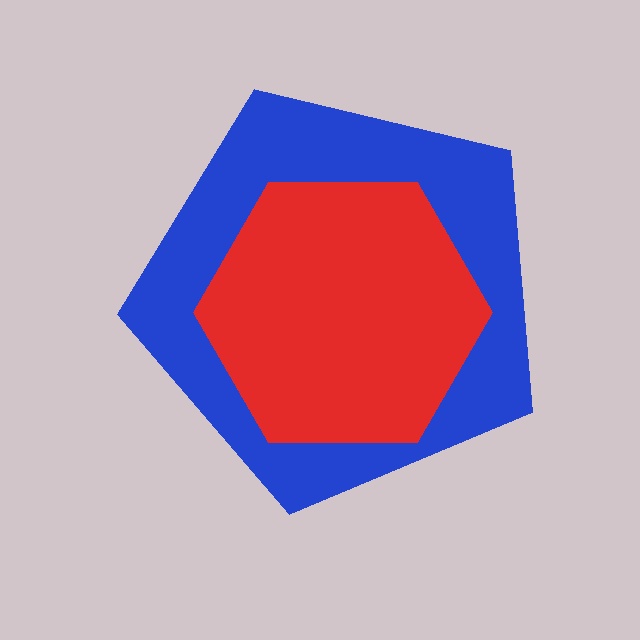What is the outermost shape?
The blue pentagon.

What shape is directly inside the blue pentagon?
The red hexagon.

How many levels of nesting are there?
2.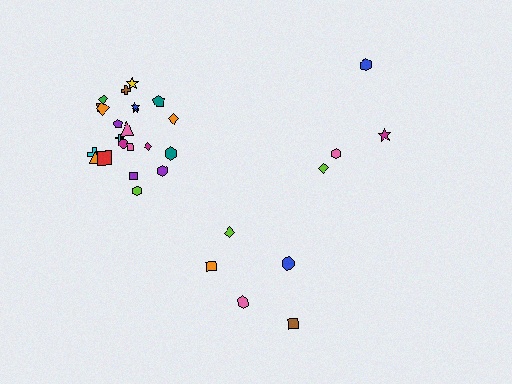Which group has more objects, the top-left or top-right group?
The top-left group.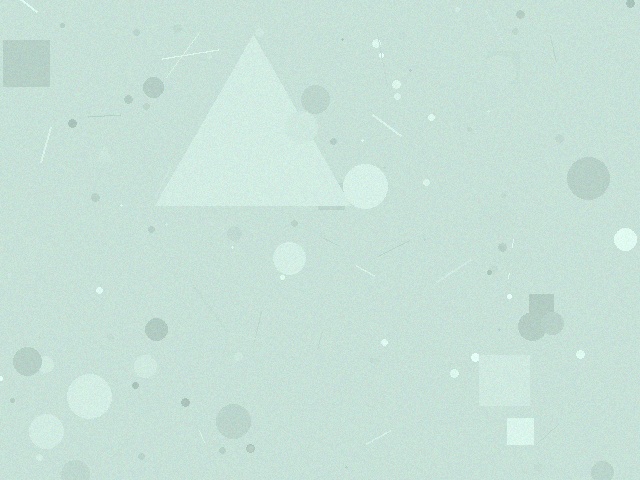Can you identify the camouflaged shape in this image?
The camouflaged shape is a triangle.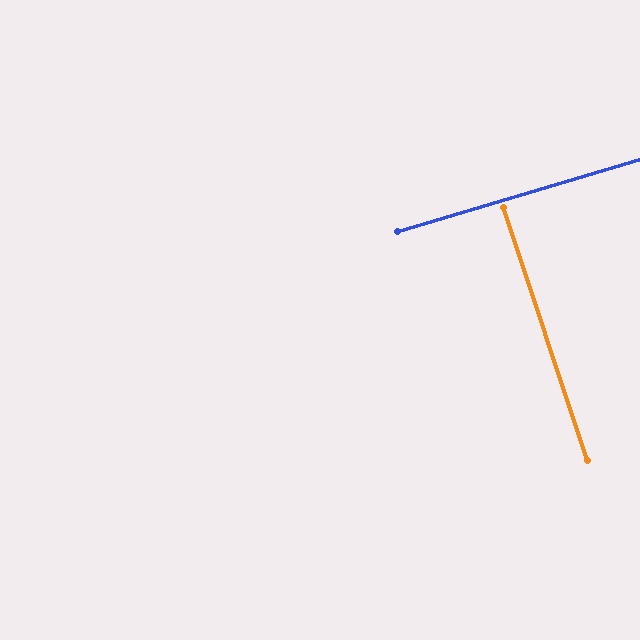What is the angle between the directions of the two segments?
Approximately 88 degrees.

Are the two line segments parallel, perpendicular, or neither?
Perpendicular — they meet at approximately 88°.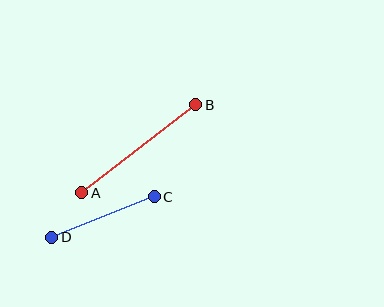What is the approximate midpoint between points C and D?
The midpoint is at approximately (103, 217) pixels.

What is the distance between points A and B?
The distance is approximately 144 pixels.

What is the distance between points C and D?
The distance is approximately 110 pixels.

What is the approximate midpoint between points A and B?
The midpoint is at approximately (139, 149) pixels.